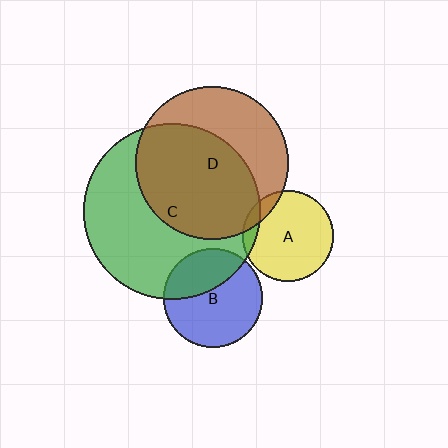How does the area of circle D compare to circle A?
Approximately 2.8 times.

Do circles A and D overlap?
Yes.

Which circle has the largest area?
Circle C (green).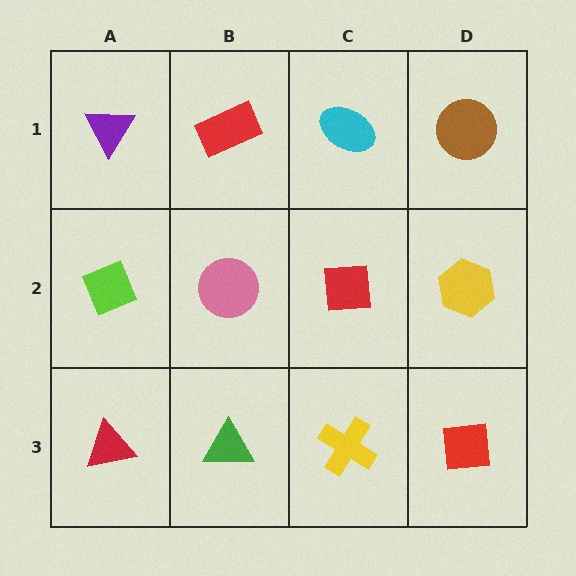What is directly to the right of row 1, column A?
A red rectangle.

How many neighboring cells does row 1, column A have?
2.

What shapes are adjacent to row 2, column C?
A cyan ellipse (row 1, column C), a yellow cross (row 3, column C), a pink circle (row 2, column B), a yellow hexagon (row 2, column D).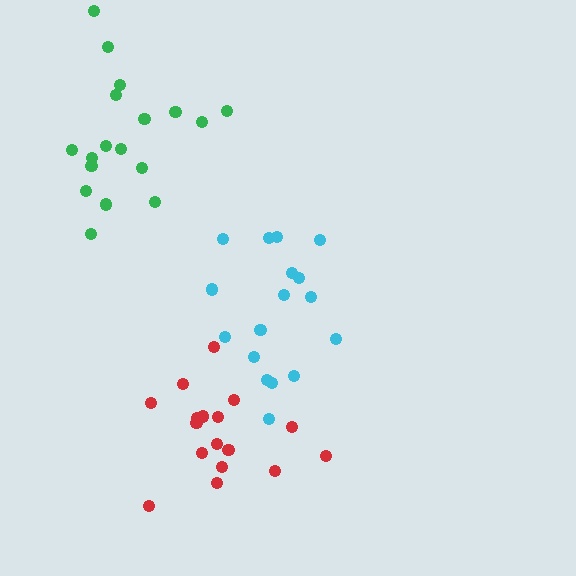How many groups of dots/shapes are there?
There are 3 groups.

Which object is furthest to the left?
The green cluster is leftmost.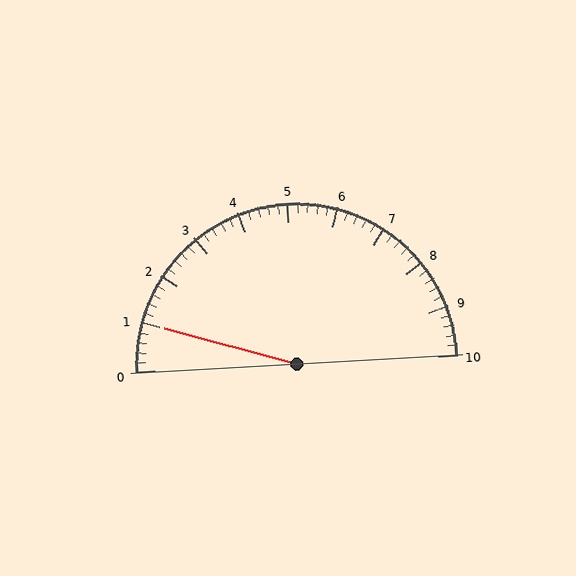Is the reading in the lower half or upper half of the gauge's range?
The reading is in the lower half of the range (0 to 10).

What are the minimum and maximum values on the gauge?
The gauge ranges from 0 to 10.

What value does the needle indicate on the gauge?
The needle indicates approximately 1.0.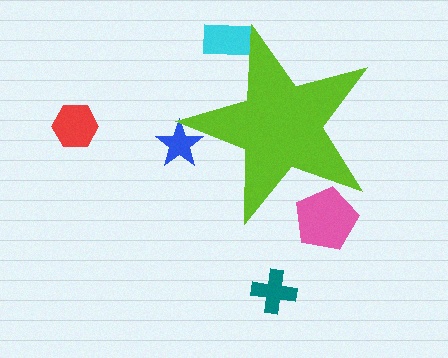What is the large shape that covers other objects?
A lime star.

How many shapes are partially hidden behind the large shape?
3 shapes are partially hidden.